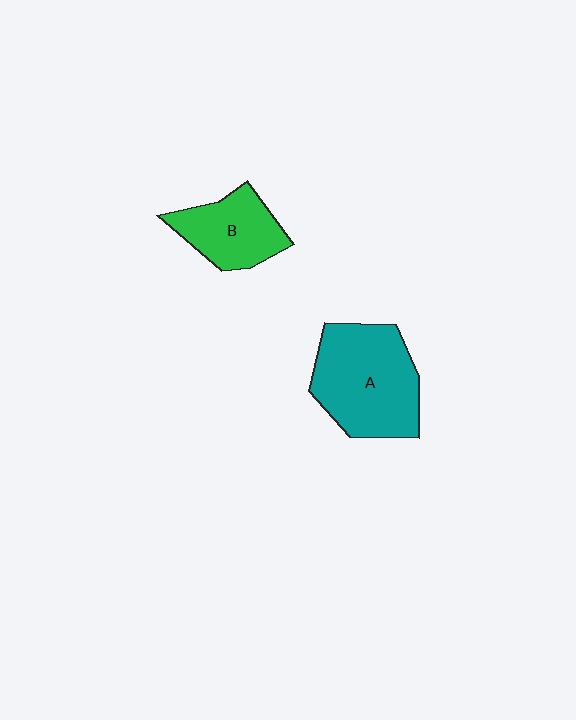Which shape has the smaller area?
Shape B (green).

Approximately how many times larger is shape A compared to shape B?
Approximately 1.6 times.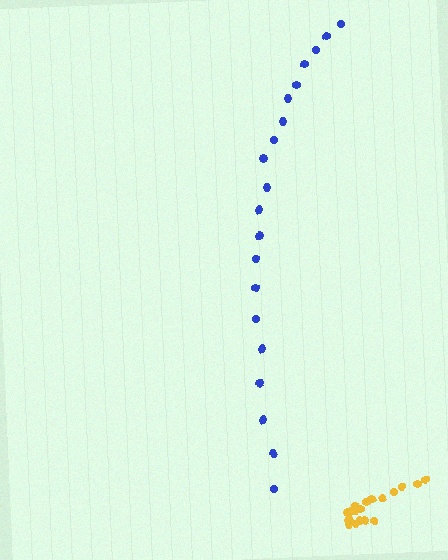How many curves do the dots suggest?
There are 2 distinct paths.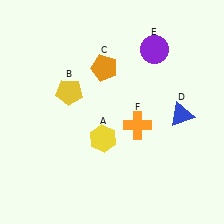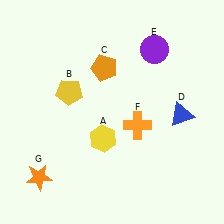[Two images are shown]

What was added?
An orange star (G) was added in Image 2.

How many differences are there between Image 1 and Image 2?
There is 1 difference between the two images.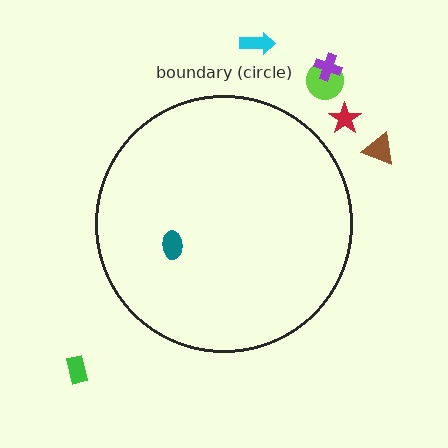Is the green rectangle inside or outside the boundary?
Outside.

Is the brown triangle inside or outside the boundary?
Outside.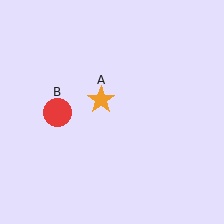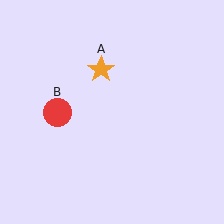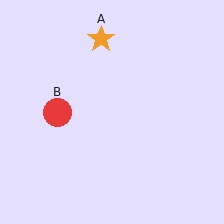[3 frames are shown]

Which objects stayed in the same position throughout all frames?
Red circle (object B) remained stationary.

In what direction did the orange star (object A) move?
The orange star (object A) moved up.